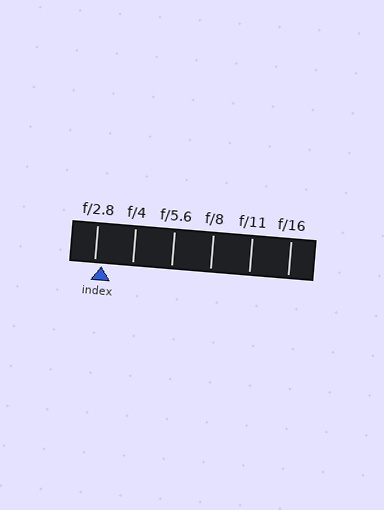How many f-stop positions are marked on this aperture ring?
There are 6 f-stop positions marked.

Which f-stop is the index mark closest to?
The index mark is closest to f/2.8.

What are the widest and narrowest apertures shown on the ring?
The widest aperture shown is f/2.8 and the narrowest is f/16.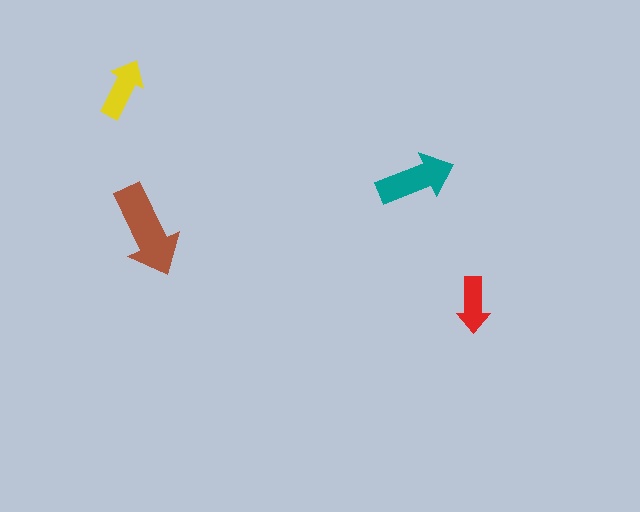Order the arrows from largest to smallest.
the brown one, the teal one, the yellow one, the red one.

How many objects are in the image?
There are 4 objects in the image.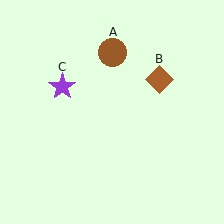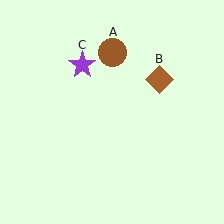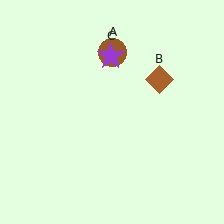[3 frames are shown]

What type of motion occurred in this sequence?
The purple star (object C) rotated clockwise around the center of the scene.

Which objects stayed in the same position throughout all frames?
Brown circle (object A) and brown diamond (object B) remained stationary.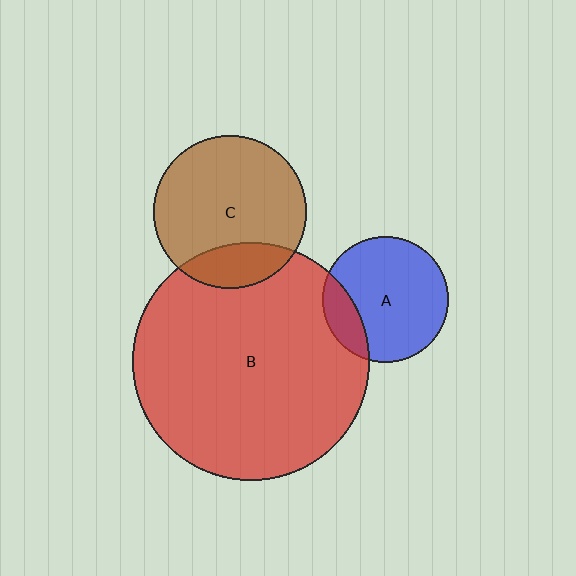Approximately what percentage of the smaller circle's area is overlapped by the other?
Approximately 20%.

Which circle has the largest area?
Circle B (red).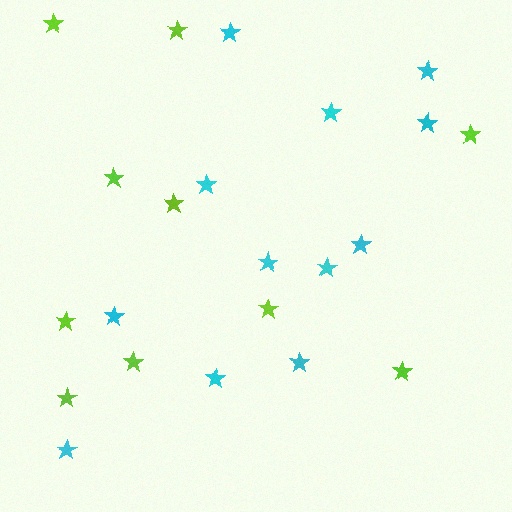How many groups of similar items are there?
There are 2 groups: one group of lime stars (10) and one group of cyan stars (12).